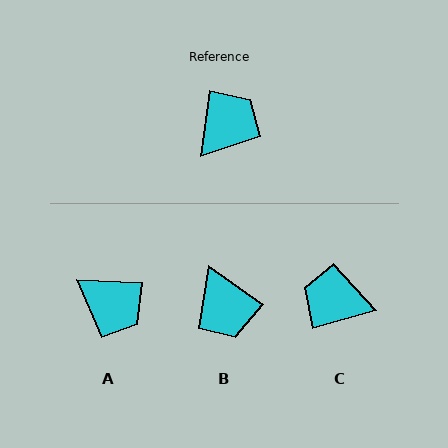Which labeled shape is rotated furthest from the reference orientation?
B, about 118 degrees away.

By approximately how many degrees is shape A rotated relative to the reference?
Approximately 85 degrees clockwise.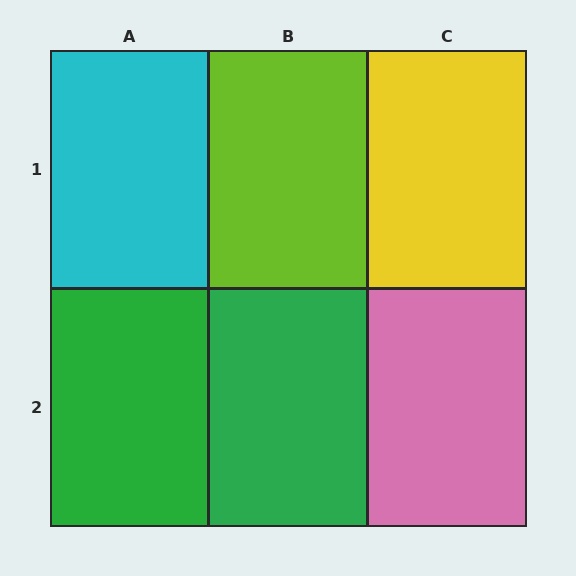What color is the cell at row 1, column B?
Lime.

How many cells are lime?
1 cell is lime.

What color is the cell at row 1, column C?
Yellow.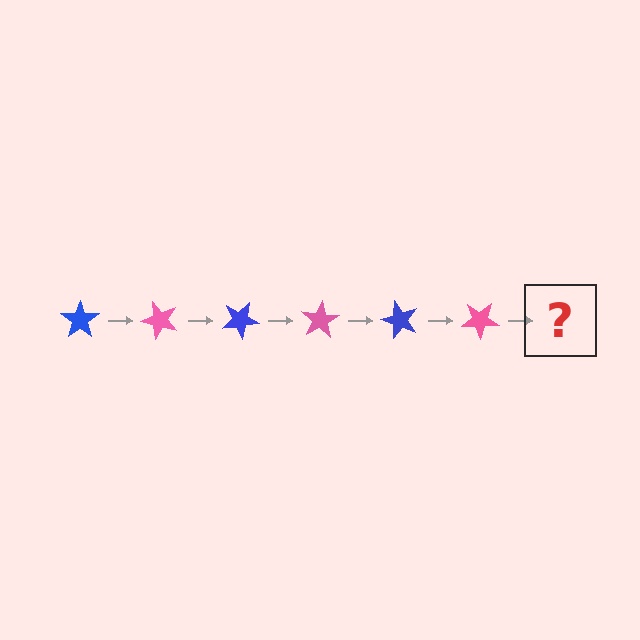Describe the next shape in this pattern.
It should be a blue star, rotated 300 degrees from the start.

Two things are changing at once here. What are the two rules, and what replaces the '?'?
The two rules are that it rotates 50 degrees each step and the color cycles through blue and pink. The '?' should be a blue star, rotated 300 degrees from the start.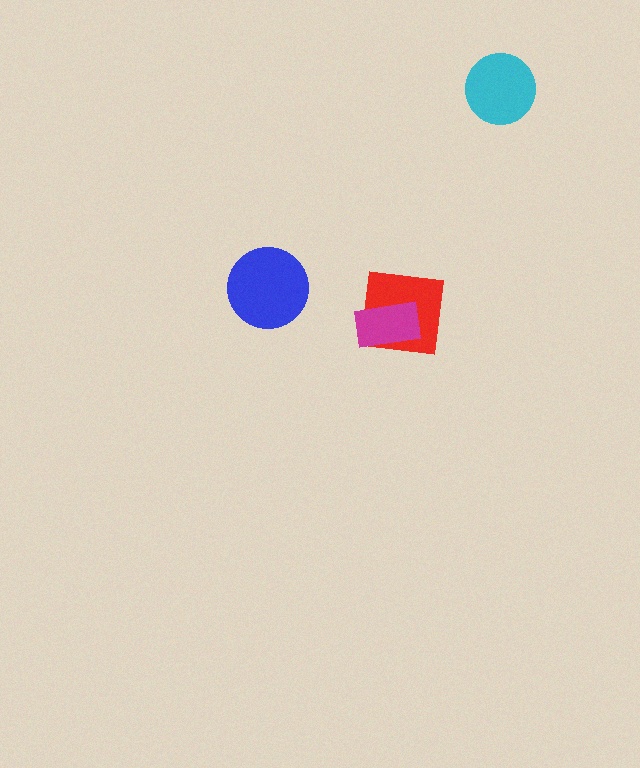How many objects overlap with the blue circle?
0 objects overlap with the blue circle.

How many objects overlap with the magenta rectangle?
1 object overlaps with the magenta rectangle.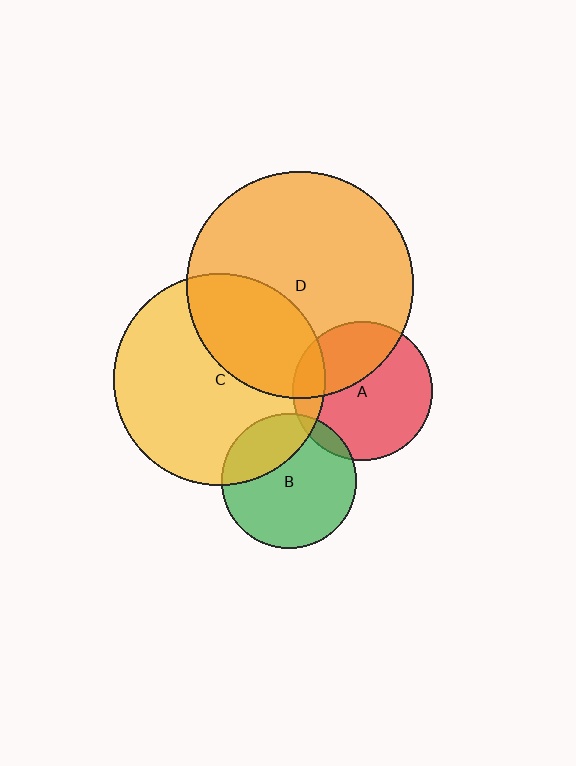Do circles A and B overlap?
Yes.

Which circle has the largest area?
Circle D (orange).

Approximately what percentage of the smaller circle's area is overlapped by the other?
Approximately 5%.